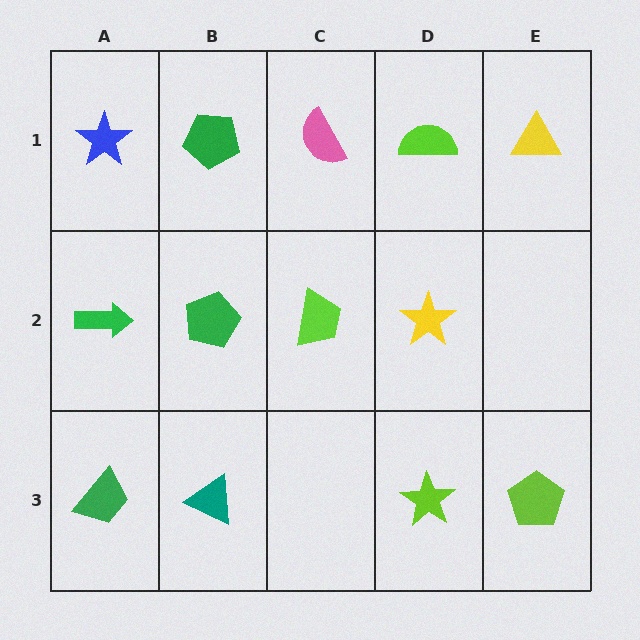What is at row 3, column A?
A green trapezoid.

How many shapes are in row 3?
4 shapes.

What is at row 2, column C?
A lime trapezoid.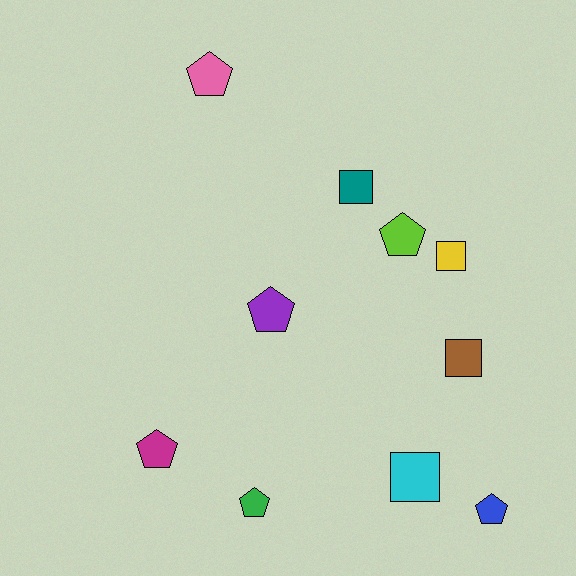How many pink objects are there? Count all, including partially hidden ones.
There is 1 pink object.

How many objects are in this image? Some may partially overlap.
There are 10 objects.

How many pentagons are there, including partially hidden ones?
There are 6 pentagons.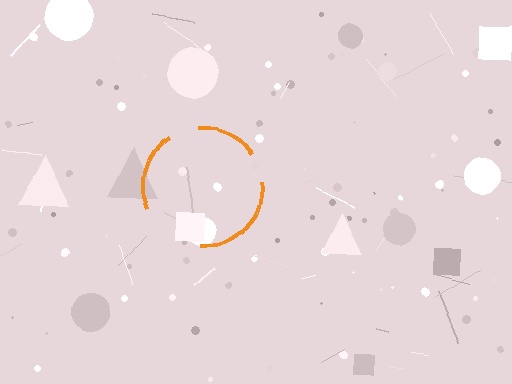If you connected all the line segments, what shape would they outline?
They would outline a circle.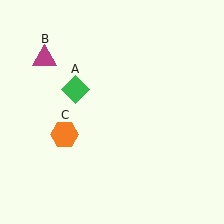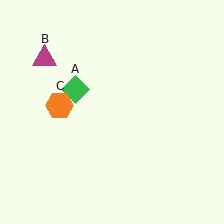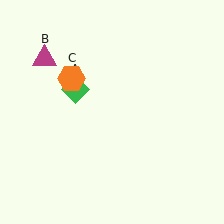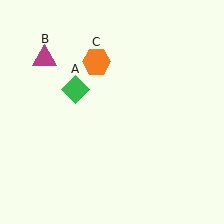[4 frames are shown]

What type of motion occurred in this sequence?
The orange hexagon (object C) rotated clockwise around the center of the scene.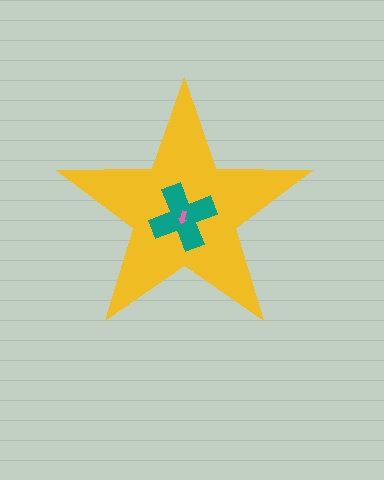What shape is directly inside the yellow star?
The teal cross.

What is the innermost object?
The pink arrow.